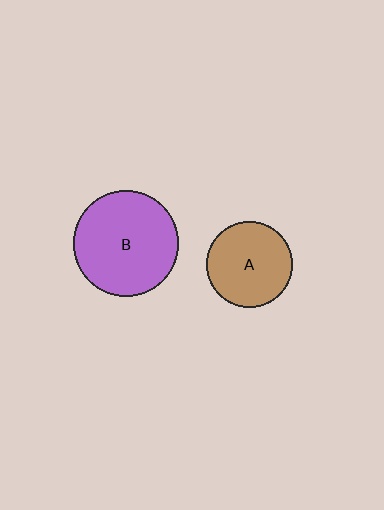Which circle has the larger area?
Circle B (purple).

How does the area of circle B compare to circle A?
Approximately 1.5 times.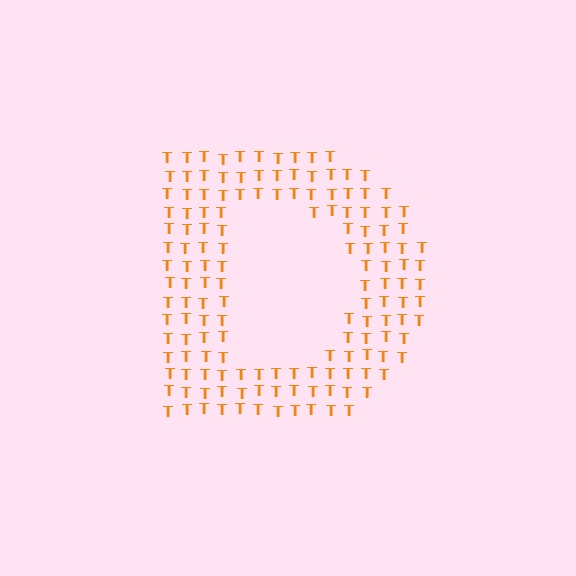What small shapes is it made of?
It is made of small letter T's.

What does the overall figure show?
The overall figure shows the letter D.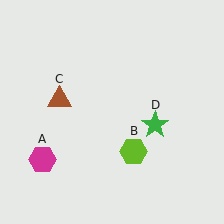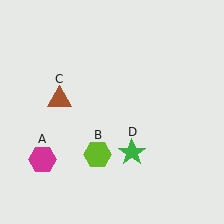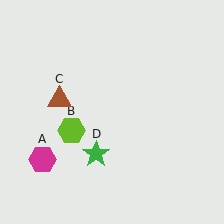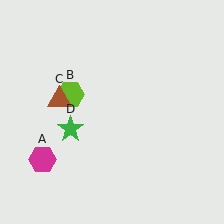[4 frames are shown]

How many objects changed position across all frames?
2 objects changed position: lime hexagon (object B), green star (object D).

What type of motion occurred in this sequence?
The lime hexagon (object B), green star (object D) rotated clockwise around the center of the scene.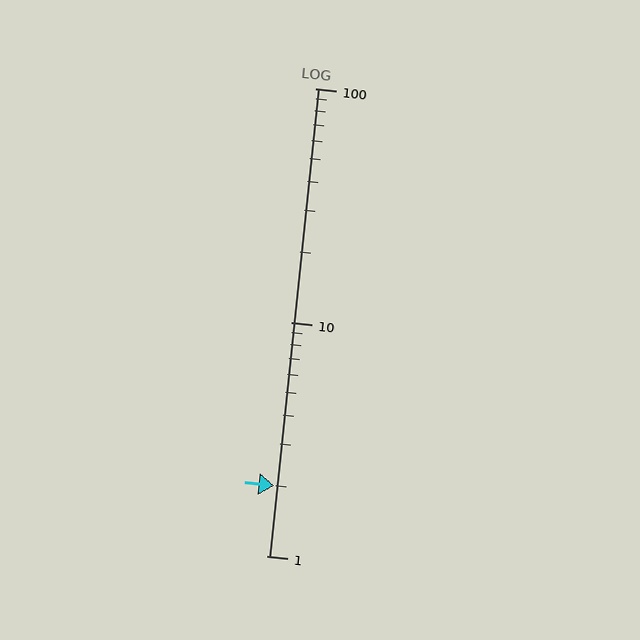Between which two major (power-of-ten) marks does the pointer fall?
The pointer is between 1 and 10.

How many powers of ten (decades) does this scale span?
The scale spans 2 decades, from 1 to 100.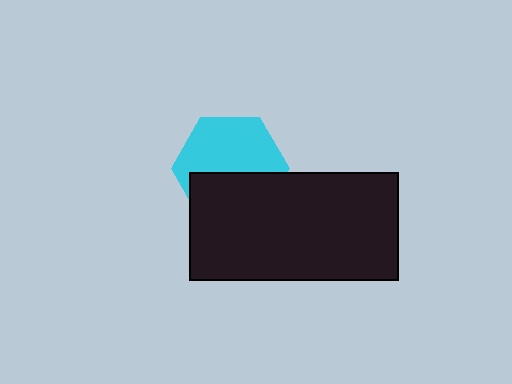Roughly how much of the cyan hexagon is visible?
About half of it is visible (roughly 57%).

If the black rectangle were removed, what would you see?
You would see the complete cyan hexagon.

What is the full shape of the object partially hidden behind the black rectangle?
The partially hidden object is a cyan hexagon.